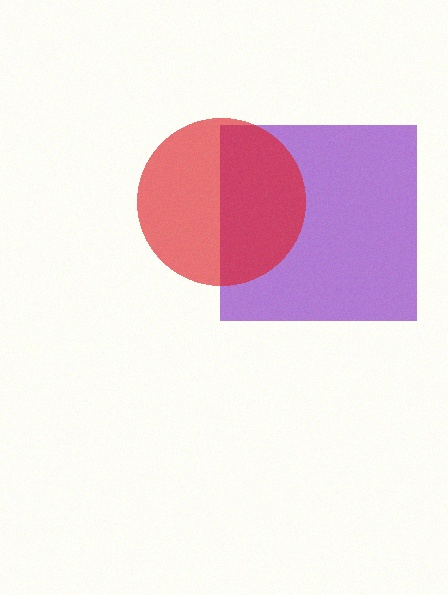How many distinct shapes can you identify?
There are 2 distinct shapes: a purple square, a red circle.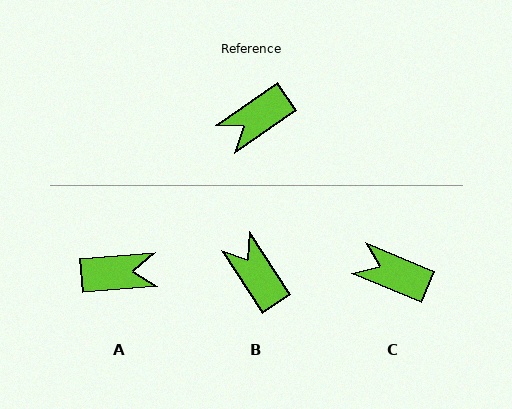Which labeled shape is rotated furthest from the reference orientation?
A, about 150 degrees away.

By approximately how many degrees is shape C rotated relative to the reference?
Approximately 58 degrees clockwise.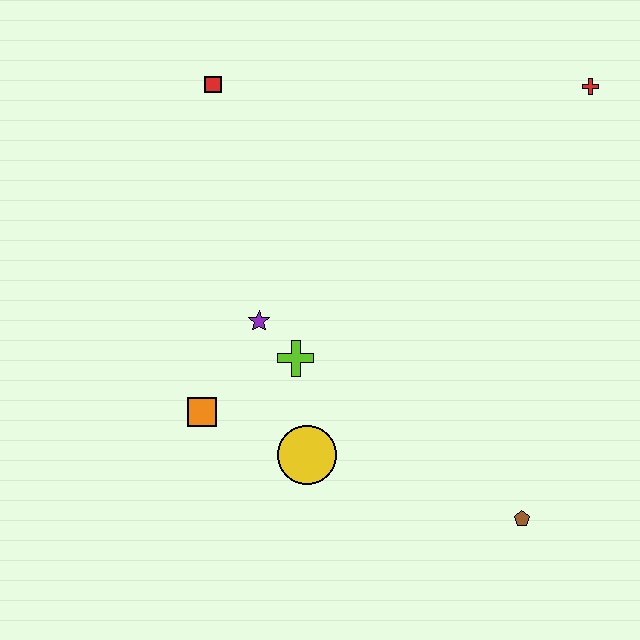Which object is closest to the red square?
The purple star is closest to the red square.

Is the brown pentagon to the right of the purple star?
Yes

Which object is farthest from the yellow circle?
The red cross is farthest from the yellow circle.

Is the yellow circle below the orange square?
Yes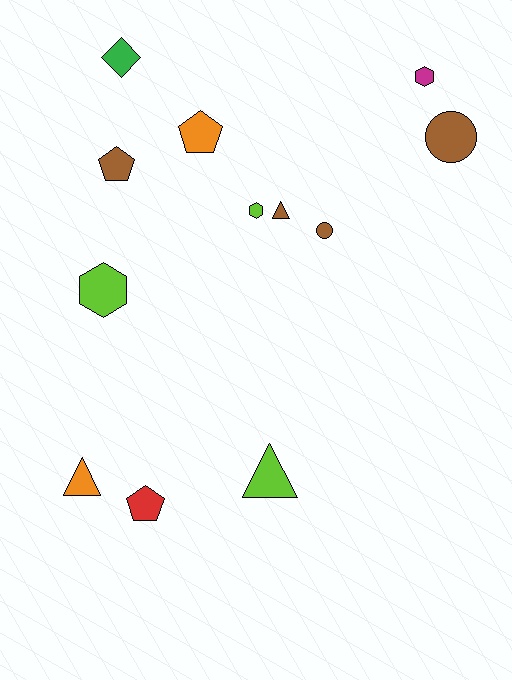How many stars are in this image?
There are no stars.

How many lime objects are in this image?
There are 3 lime objects.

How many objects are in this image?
There are 12 objects.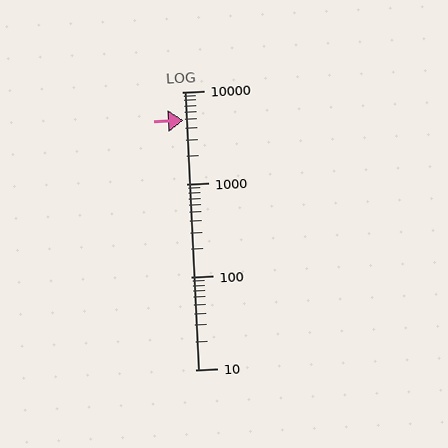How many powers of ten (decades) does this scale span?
The scale spans 3 decades, from 10 to 10000.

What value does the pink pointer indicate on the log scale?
The pointer indicates approximately 4900.